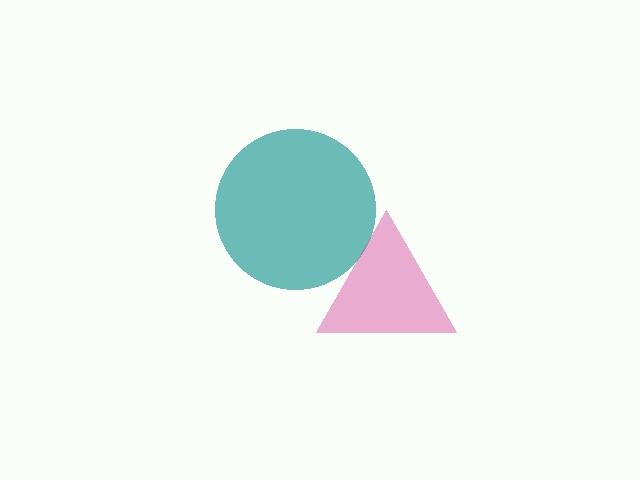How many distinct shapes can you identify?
There are 2 distinct shapes: a teal circle, a magenta triangle.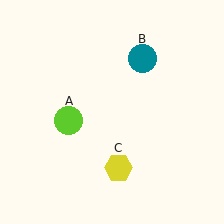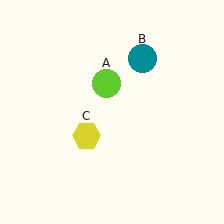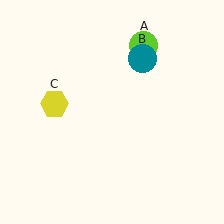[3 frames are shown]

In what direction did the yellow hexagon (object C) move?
The yellow hexagon (object C) moved up and to the left.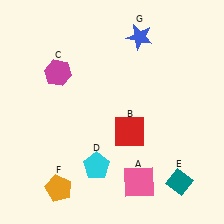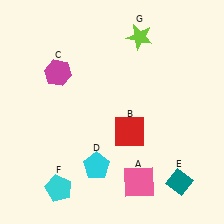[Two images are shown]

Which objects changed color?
F changed from orange to cyan. G changed from blue to lime.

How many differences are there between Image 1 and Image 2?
There are 2 differences between the two images.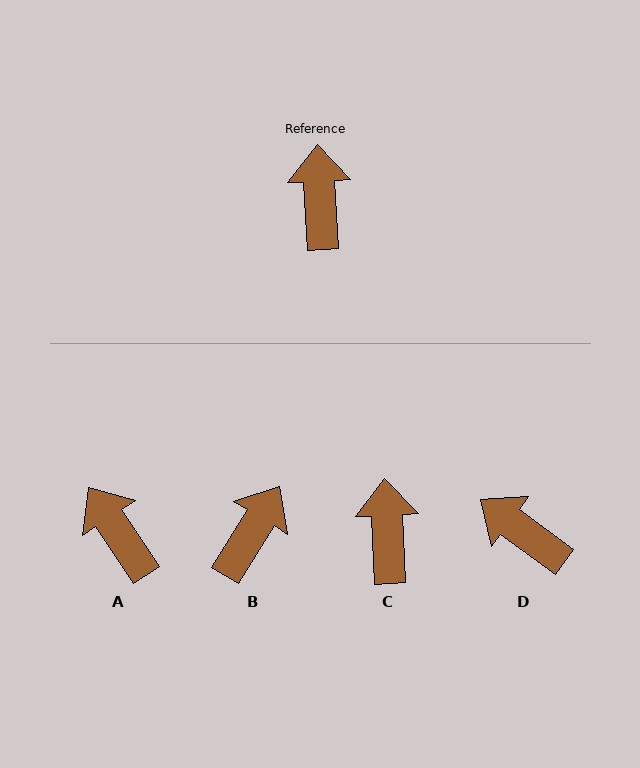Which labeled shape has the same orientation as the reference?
C.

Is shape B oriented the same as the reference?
No, it is off by about 35 degrees.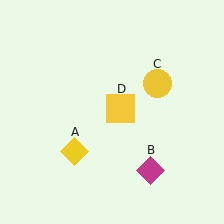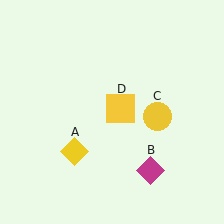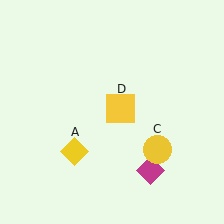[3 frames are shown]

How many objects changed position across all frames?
1 object changed position: yellow circle (object C).